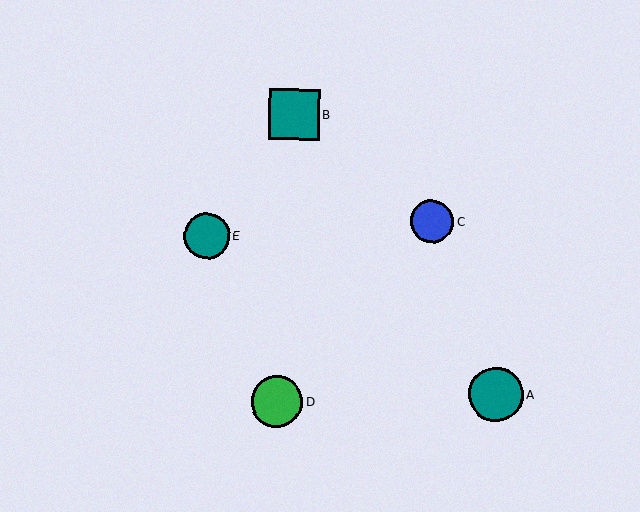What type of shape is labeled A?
Shape A is a teal circle.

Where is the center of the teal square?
The center of the teal square is at (294, 115).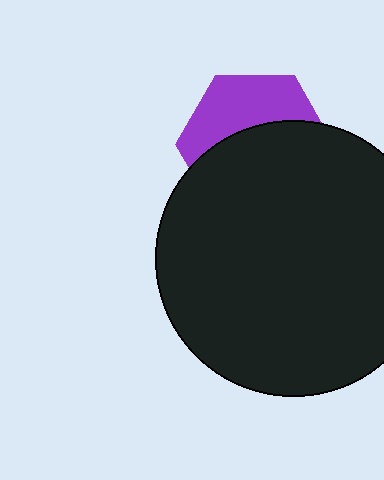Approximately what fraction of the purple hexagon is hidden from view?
Roughly 60% of the purple hexagon is hidden behind the black circle.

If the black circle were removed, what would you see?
You would see the complete purple hexagon.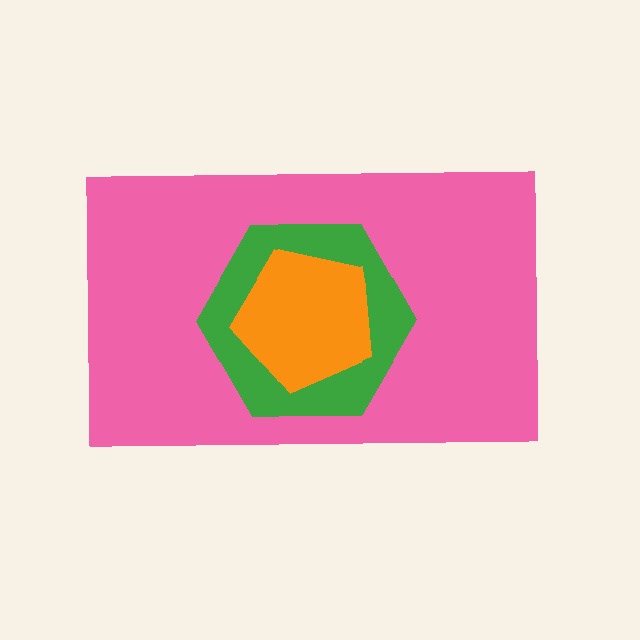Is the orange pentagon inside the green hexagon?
Yes.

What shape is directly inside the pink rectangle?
The green hexagon.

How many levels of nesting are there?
3.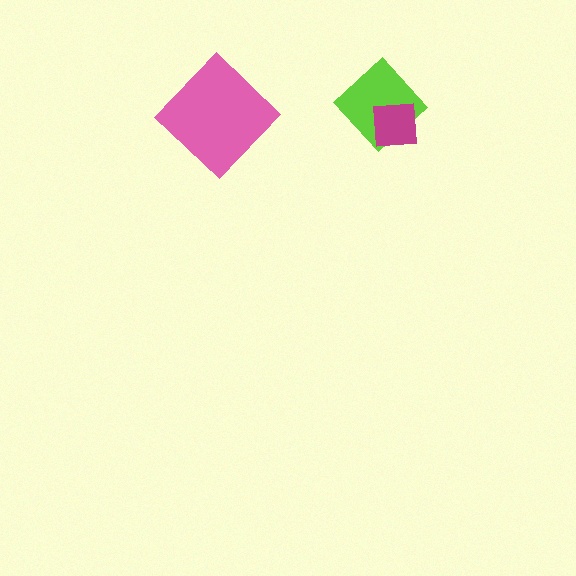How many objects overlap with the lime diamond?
1 object overlaps with the lime diamond.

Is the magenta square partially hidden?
No, no other shape covers it.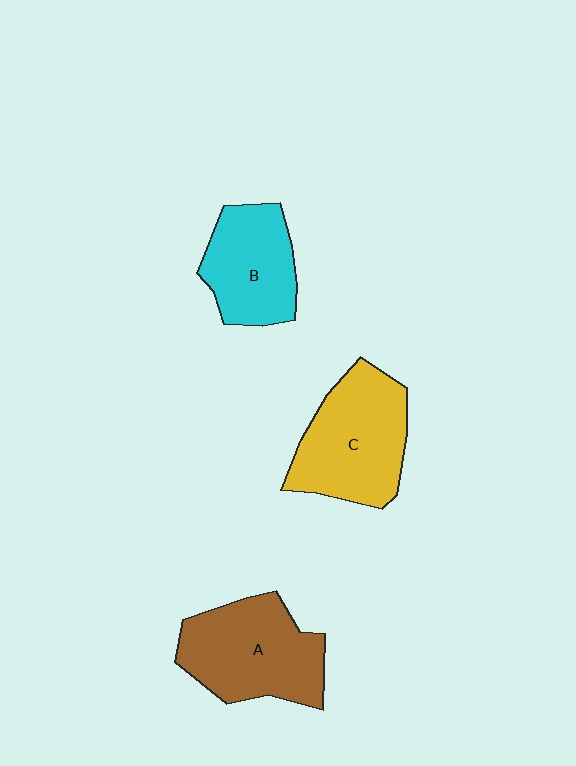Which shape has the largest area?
Shape C (yellow).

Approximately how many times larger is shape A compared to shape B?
Approximately 1.3 times.